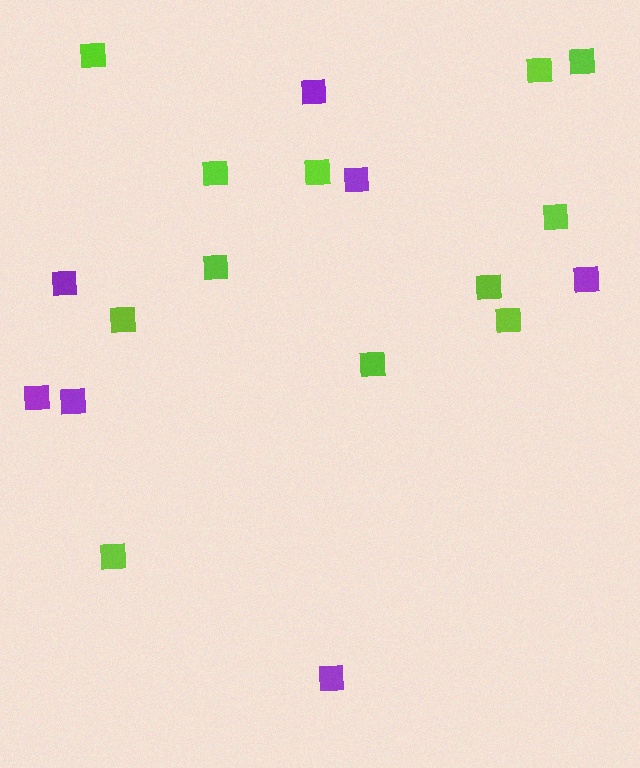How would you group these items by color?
There are 2 groups: one group of lime squares (12) and one group of purple squares (7).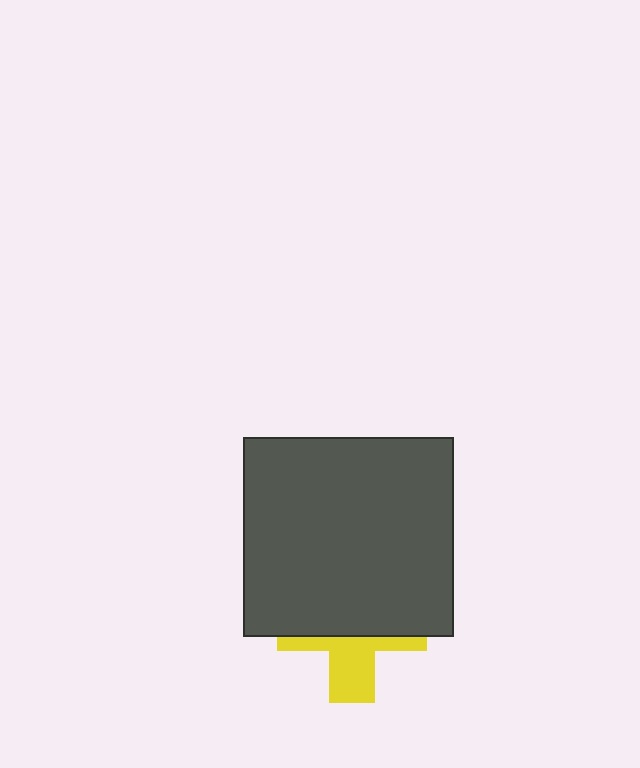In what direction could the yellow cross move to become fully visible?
The yellow cross could move down. That would shift it out from behind the dark gray rectangle entirely.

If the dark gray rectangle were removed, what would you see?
You would see the complete yellow cross.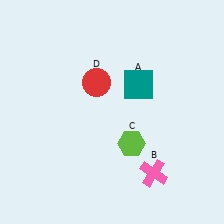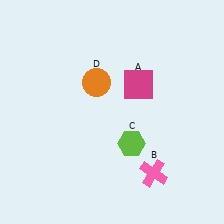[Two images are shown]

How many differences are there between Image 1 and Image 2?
There are 2 differences between the two images.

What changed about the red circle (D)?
In Image 1, D is red. In Image 2, it changed to orange.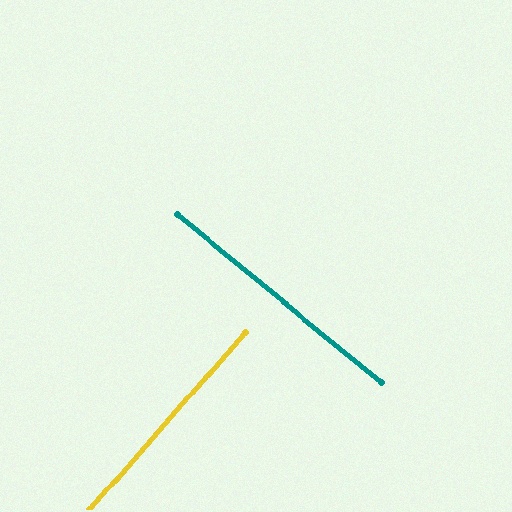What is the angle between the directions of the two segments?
Approximately 88 degrees.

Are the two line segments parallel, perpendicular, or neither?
Perpendicular — they meet at approximately 88°.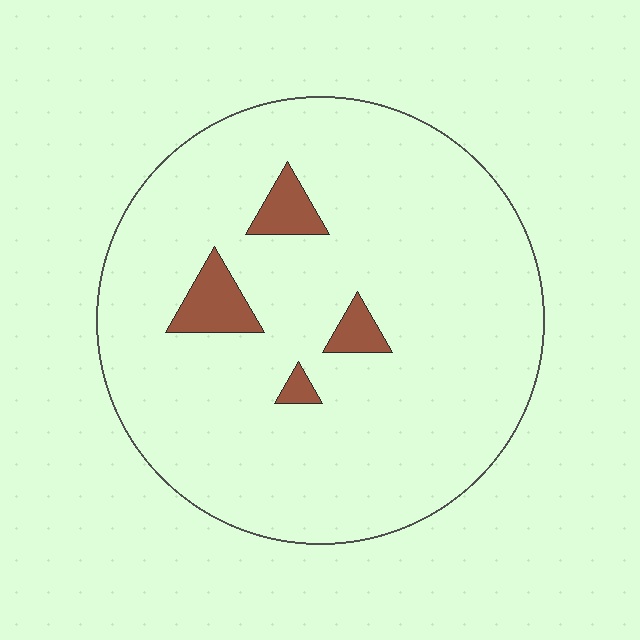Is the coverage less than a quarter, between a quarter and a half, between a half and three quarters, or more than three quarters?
Less than a quarter.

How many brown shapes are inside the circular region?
4.